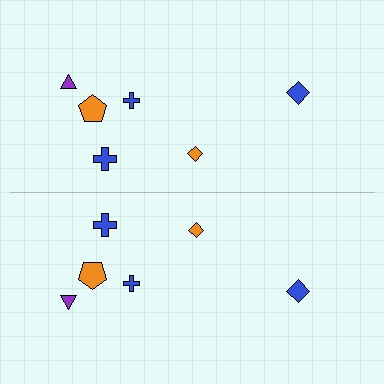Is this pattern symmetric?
Yes, this pattern has bilateral (reflection) symmetry.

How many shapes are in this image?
There are 12 shapes in this image.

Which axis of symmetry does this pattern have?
The pattern has a horizontal axis of symmetry running through the center of the image.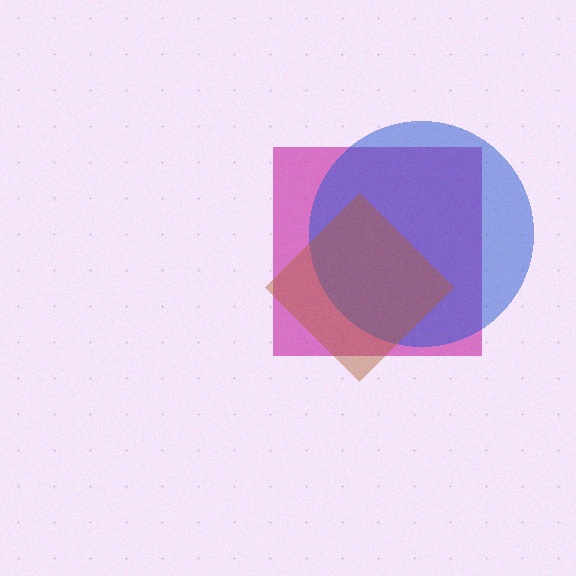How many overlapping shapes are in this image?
There are 3 overlapping shapes in the image.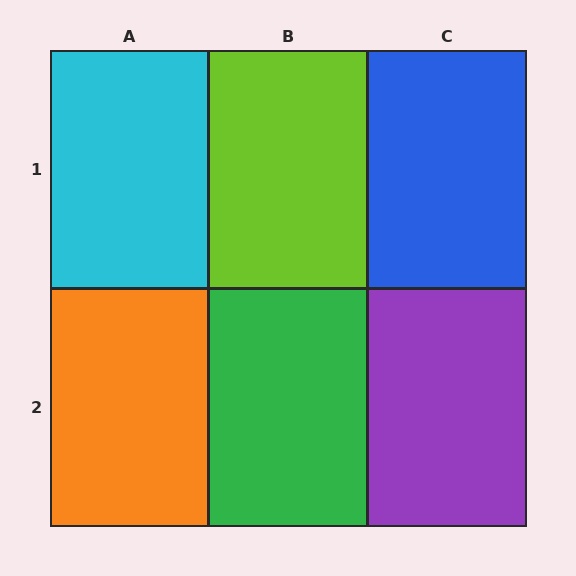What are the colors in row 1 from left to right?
Cyan, lime, blue.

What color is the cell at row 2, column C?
Purple.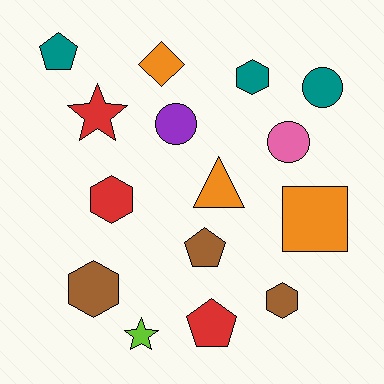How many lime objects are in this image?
There is 1 lime object.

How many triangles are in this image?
There is 1 triangle.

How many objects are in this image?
There are 15 objects.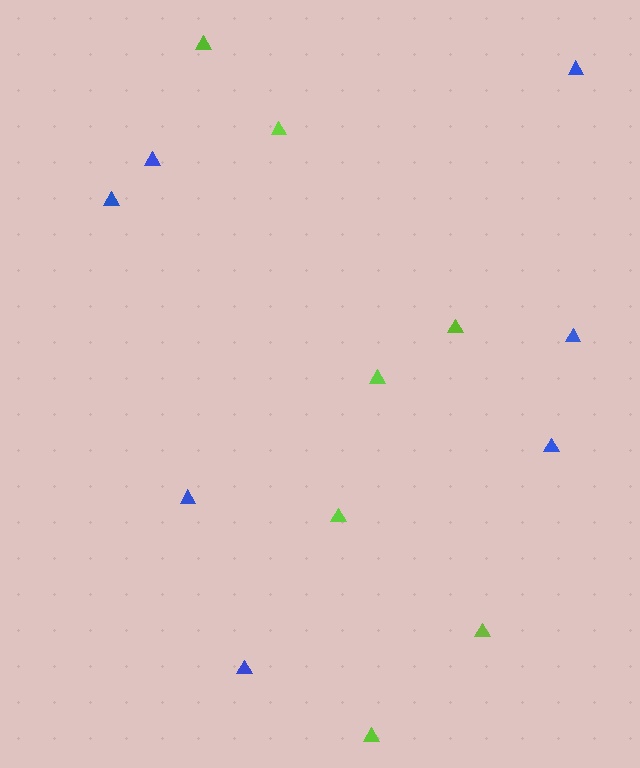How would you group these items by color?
There are 2 groups: one group of blue triangles (7) and one group of lime triangles (7).